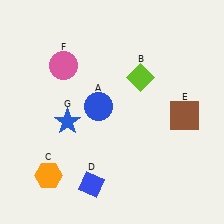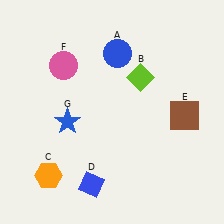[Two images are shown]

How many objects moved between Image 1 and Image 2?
1 object moved between the two images.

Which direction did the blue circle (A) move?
The blue circle (A) moved up.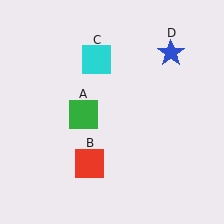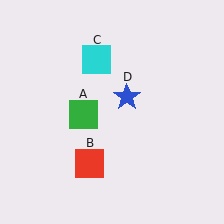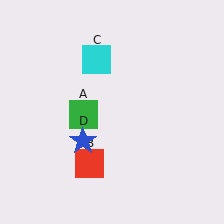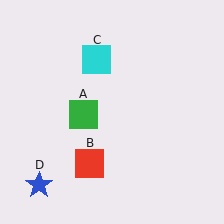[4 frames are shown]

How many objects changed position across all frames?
1 object changed position: blue star (object D).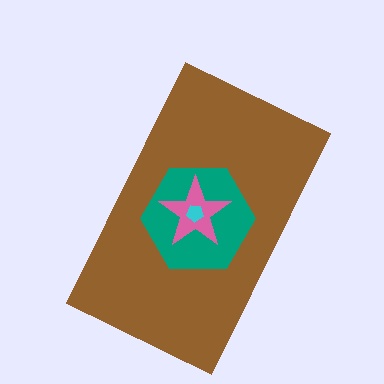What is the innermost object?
The cyan pentagon.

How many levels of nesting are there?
4.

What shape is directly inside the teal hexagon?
The pink star.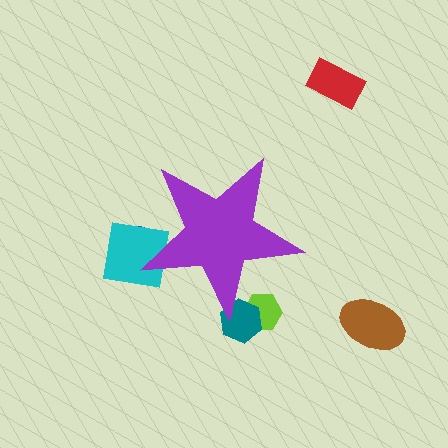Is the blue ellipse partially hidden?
Yes, the blue ellipse is partially hidden behind the purple star.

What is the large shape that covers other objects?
A purple star.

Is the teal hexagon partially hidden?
Yes, the teal hexagon is partially hidden behind the purple star.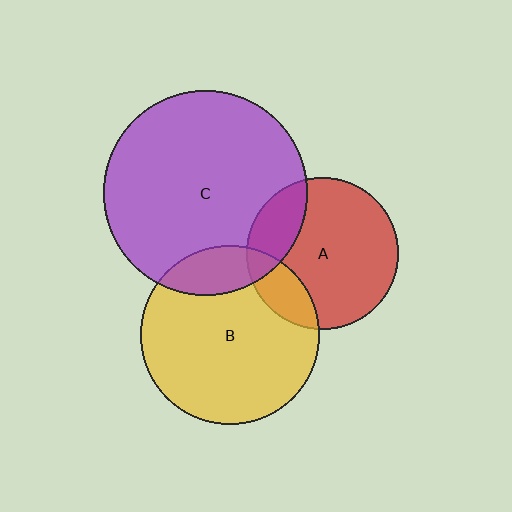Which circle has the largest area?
Circle C (purple).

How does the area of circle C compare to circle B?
Approximately 1.3 times.